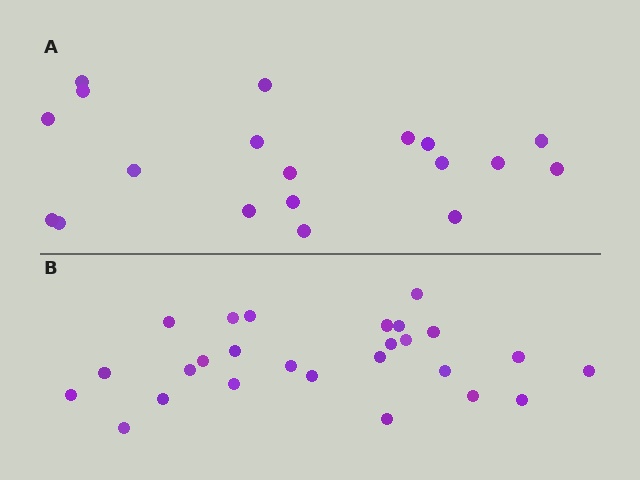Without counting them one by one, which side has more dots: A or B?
Region B (the bottom region) has more dots.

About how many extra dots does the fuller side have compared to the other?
Region B has roughly 8 or so more dots than region A.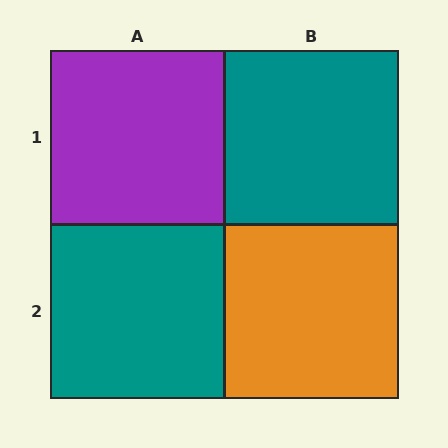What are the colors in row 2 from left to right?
Teal, orange.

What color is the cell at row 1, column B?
Teal.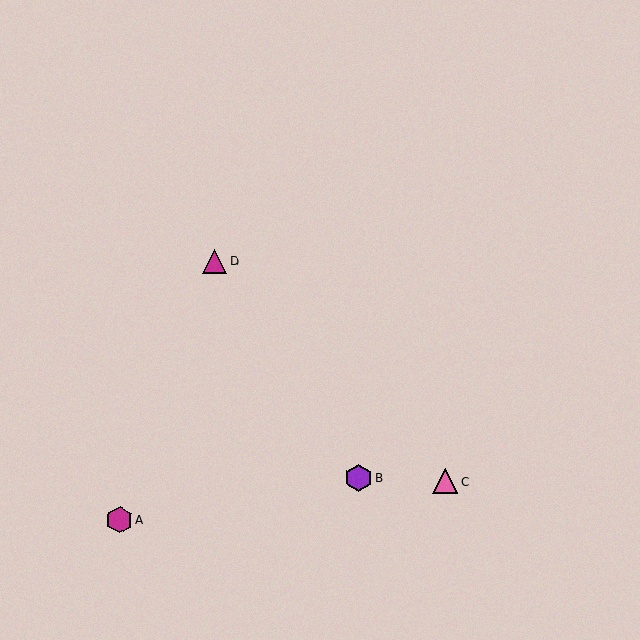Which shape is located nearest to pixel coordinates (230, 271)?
The magenta triangle (labeled D) at (215, 261) is nearest to that location.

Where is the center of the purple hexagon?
The center of the purple hexagon is at (359, 478).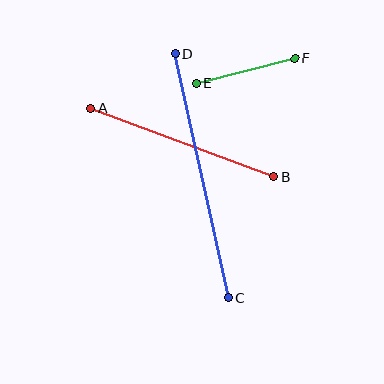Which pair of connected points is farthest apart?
Points C and D are farthest apart.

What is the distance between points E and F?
The distance is approximately 101 pixels.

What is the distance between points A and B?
The distance is approximately 196 pixels.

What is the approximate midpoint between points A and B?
The midpoint is at approximately (182, 142) pixels.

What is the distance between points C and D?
The distance is approximately 250 pixels.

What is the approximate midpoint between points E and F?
The midpoint is at approximately (246, 71) pixels.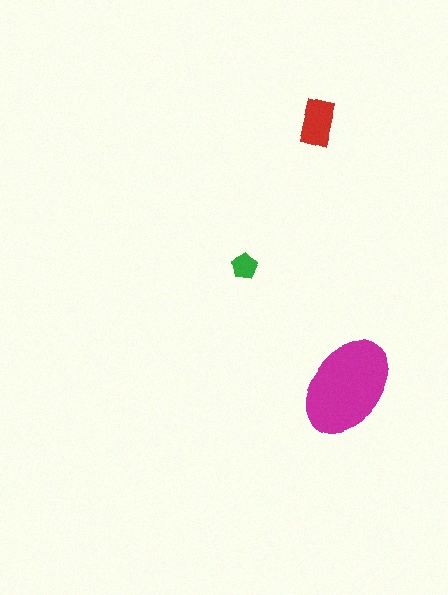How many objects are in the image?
There are 3 objects in the image.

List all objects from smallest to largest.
The green pentagon, the red rectangle, the magenta ellipse.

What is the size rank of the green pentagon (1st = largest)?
3rd.